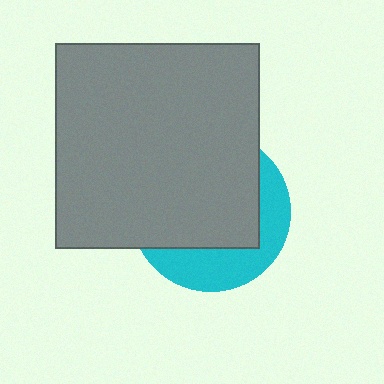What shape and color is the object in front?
The object in front is a gray square.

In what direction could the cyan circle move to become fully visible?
The cyan circle could move toward the lower-right. That would shift it out from behind the gray square entirely.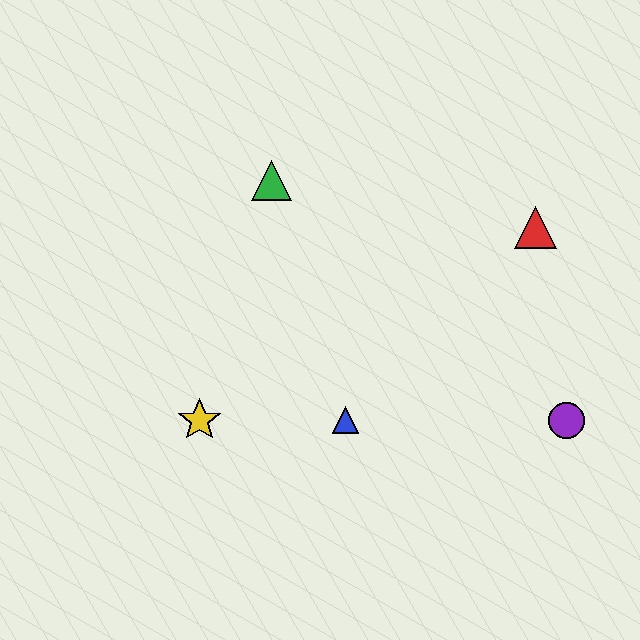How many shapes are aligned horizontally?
3 shapes (the blue triangle, the yellow star, the purple circle) are aligned horizontally.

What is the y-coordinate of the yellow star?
The yellow star is at y≈420.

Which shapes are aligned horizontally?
The blue triangle, the yellow star, the purple circle are aligned horizontally.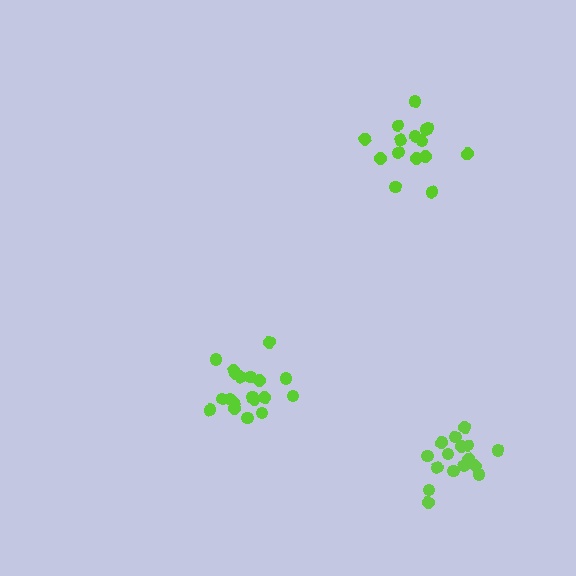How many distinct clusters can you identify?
There are 3 distinct clusters.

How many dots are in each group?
Group 1: 19 dots, Group 2: 17 dots, Group 3: 15 dots (51 total).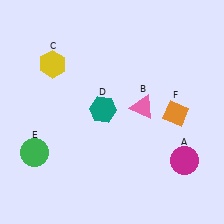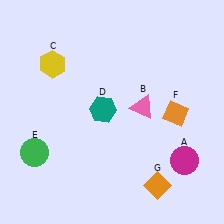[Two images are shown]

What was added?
An orange diamond (G) was added in Image 2.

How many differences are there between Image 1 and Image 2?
There is 1 difference between the two images.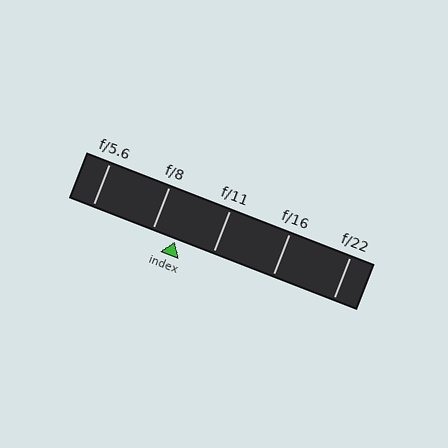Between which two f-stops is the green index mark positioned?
The index mark is between f/8 and f/11.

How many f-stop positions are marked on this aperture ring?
There are 5 f-stop positions marked.